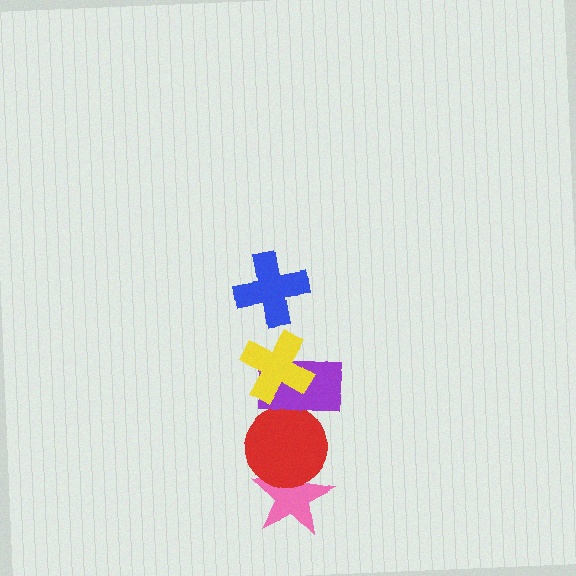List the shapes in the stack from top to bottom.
From top to bottom: the blue cross, the yellow cross, the purple rectangle, the red circle, the pink star.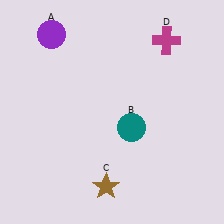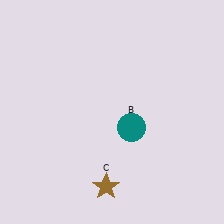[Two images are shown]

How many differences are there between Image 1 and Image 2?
There are 2 differences between the two images.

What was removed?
The magenta cross (D), the purple circle (A) were removed in Image 2.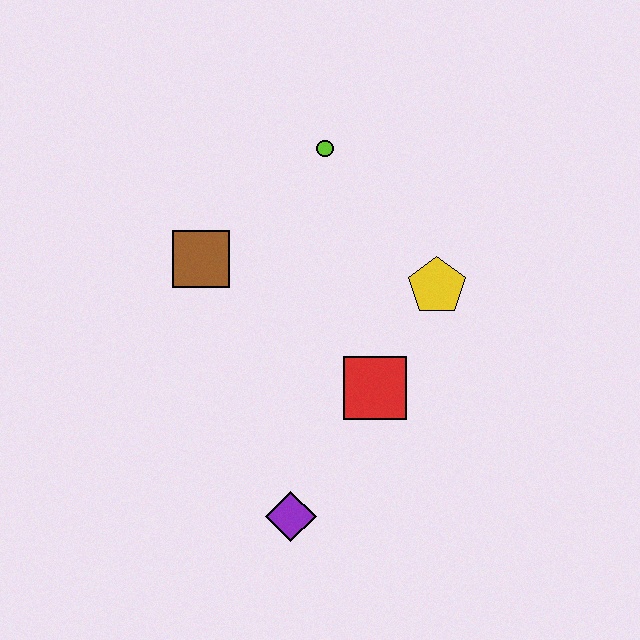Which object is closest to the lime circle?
The brown square is closest to the lime circle.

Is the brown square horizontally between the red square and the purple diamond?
No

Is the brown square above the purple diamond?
Yes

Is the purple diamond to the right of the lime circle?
No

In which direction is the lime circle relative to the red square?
The lime circle is above the red square.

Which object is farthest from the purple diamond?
The lime circle is farthest from the purple diamond.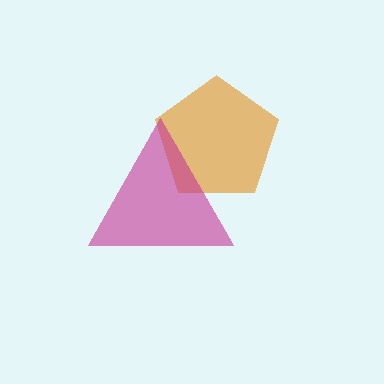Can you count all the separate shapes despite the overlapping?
Yes, there are 2 separate shapes.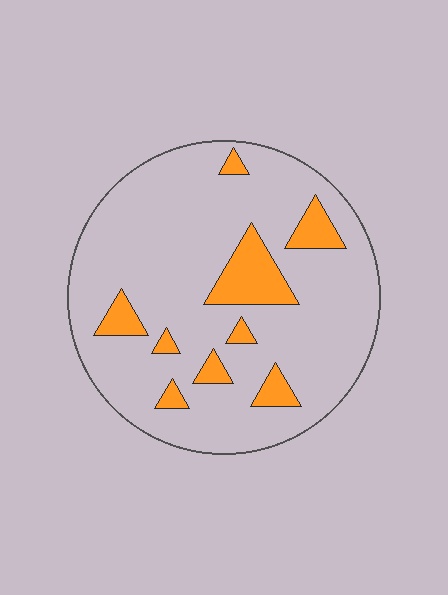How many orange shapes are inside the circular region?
9.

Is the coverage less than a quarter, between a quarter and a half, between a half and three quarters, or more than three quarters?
Less than a quarter.